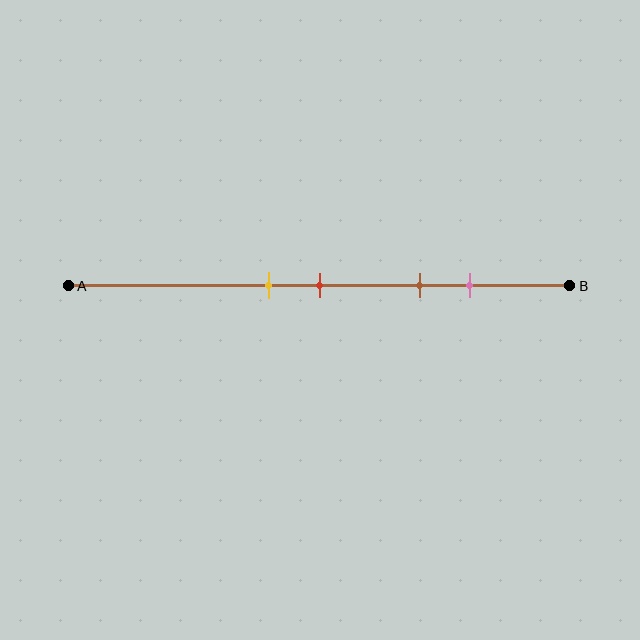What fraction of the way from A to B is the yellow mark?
The yellow mark is approximately 40% (0.4) of the way from A to B.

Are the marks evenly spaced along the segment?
No, the marks are not evenly spaced.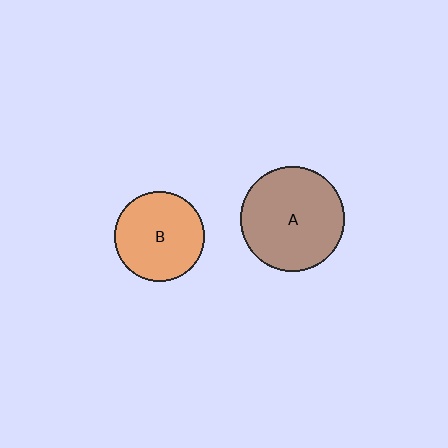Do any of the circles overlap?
No, none of the circles overlap.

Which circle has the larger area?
Circle A (brown).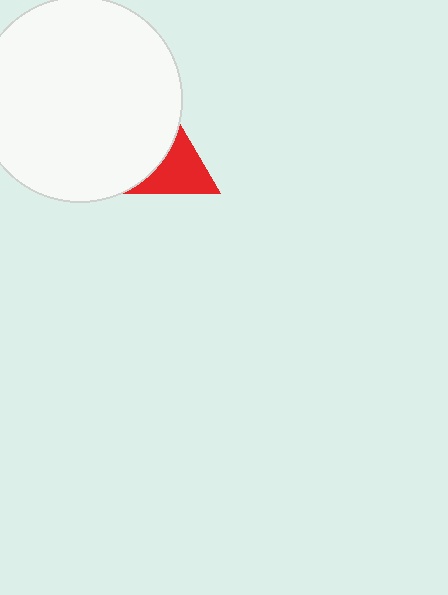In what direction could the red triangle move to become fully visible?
The red triangle could move right. That would shift it out from behind the white circle entirely.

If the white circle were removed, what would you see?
You would see the complete red triangle.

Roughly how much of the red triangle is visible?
A small part of it is visible (roughly 42%).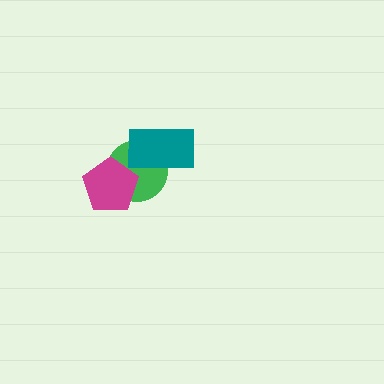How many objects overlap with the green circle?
2 objects overlap with the green circle.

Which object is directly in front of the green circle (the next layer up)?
The teal rectangle is directly in front of the green circle.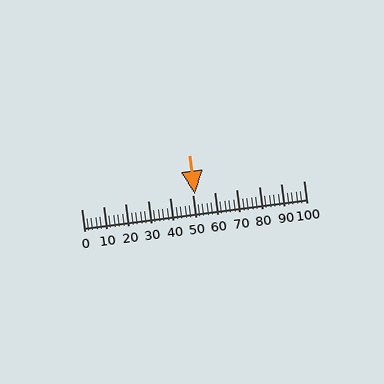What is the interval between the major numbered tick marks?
The major tick marks are spaced 10 units apart.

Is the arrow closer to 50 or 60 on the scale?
The arrow is closer to 50.